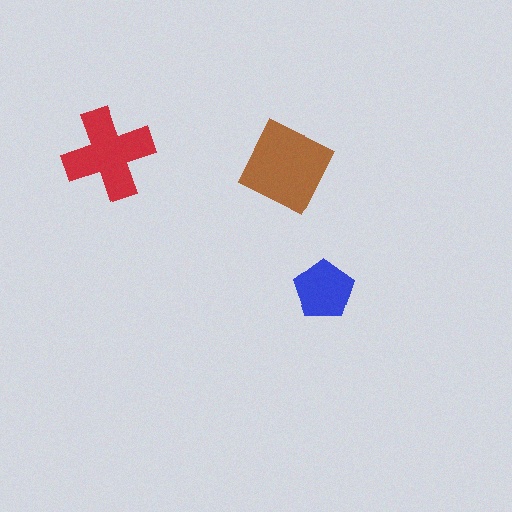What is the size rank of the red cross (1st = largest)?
2nd.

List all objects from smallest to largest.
The blue pentagon, the red cross, the brown diamond.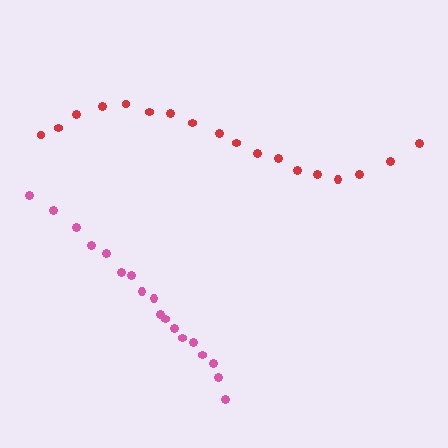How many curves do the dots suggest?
There are 2 distinct paths.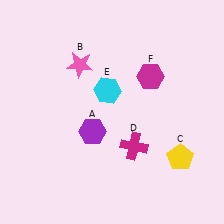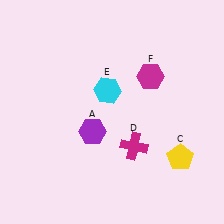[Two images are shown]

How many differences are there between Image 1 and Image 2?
There is 1 difference between the two images.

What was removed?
The pink star (B) was removed in Image 2.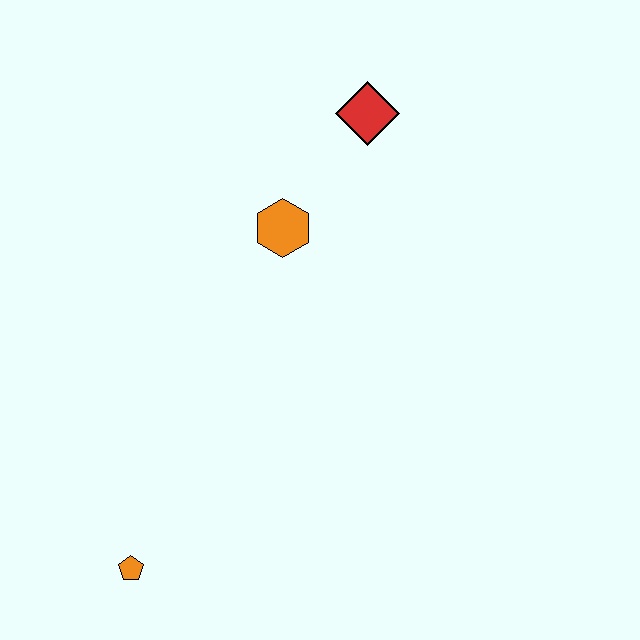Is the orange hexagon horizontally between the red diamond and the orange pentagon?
Yes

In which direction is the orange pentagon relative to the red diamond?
The orange pentagon is below the red diamond.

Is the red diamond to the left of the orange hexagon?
No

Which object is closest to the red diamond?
The orange hexagon is closest to the red diamond.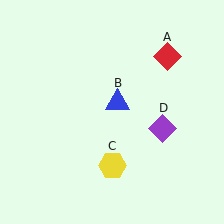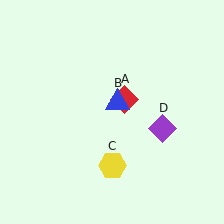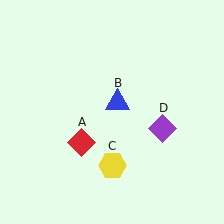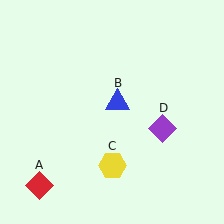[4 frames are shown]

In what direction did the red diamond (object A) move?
The red diamond (object A) moved down and to the left.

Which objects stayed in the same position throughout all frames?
Blue triangle (object B) and yellow hexagon (object C) and purple diamond (object D) remained stationary.